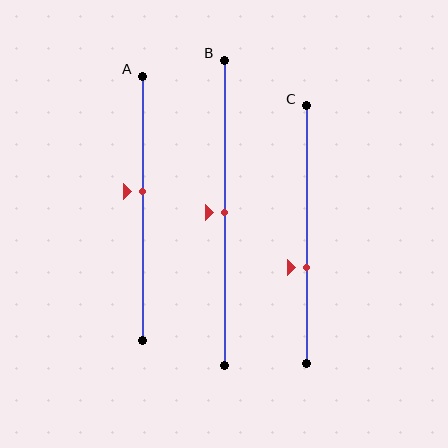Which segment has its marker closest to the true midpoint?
Segment B has its marker closest to the true midpoint.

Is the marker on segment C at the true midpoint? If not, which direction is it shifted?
No, the marker on segment C is shifted downward by about 13% of the segment length.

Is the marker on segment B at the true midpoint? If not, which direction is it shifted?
Yes, the marker on segment B is at the true midpoint.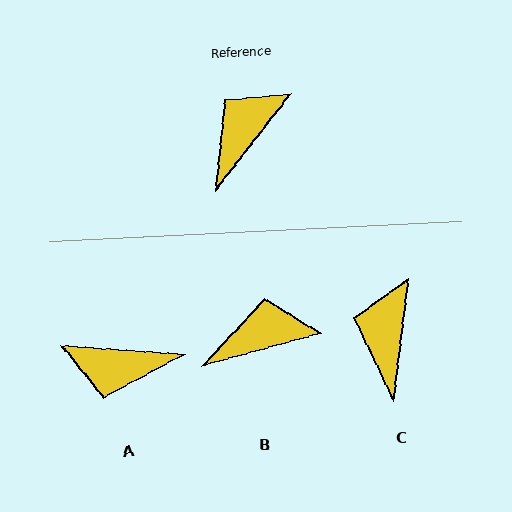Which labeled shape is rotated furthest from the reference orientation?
A, about 124 degrees away.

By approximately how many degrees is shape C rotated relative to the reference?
Approximately 31 degrees counter-clockwise.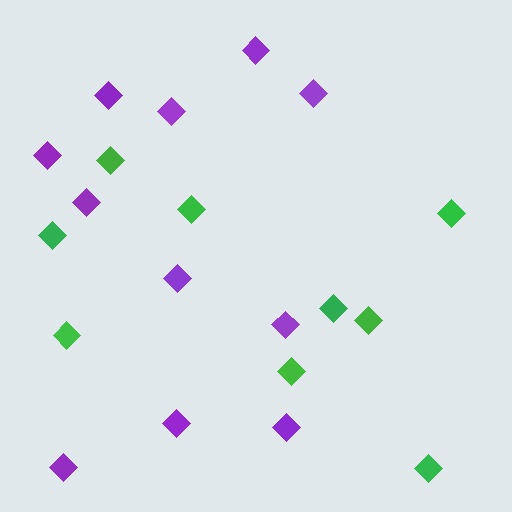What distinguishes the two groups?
There are 2 groups: one group of purple diamonds (11) and one group of green diamonds (9).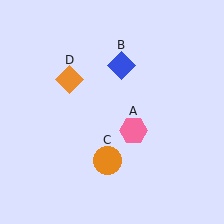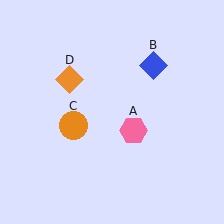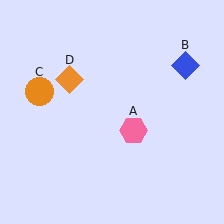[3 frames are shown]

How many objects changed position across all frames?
2 objects changed position: blue diamond (object B), orange circle (object C).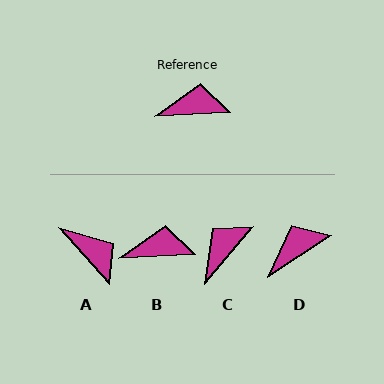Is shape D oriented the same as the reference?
No, it is off by about 31 degrees.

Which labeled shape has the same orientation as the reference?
B.